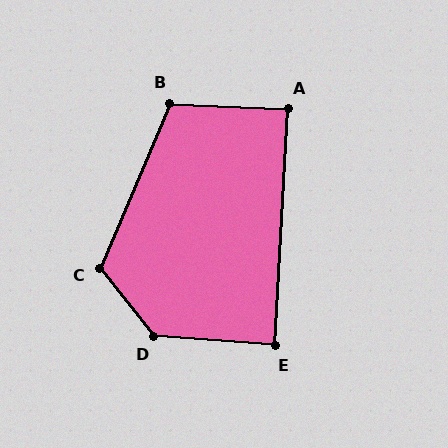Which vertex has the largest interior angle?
D, at approximately 133 degrees.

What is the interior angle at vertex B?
Approximately 111 degrees (obtuse).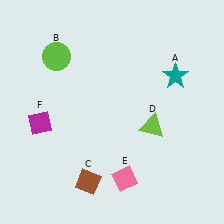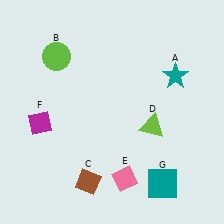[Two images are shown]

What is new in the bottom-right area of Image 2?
A teal square (G) was added in the bottom-right area of Image 2.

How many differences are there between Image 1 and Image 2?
There is 1 difference between the two images.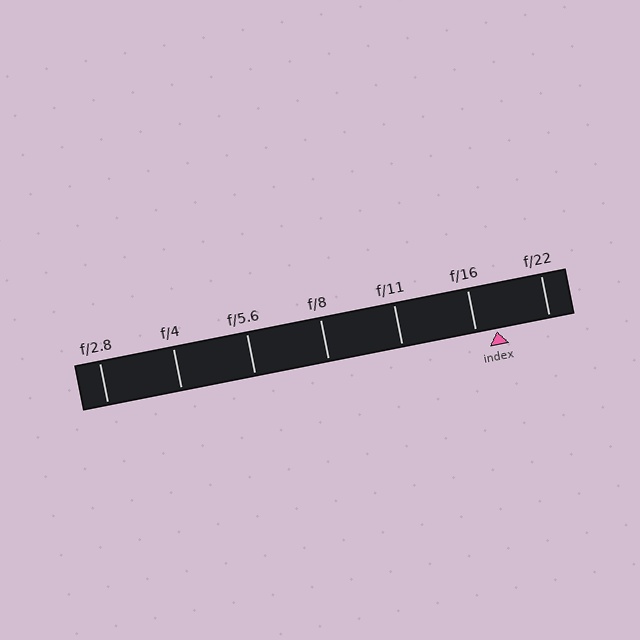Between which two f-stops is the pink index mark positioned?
The index mark is between f/16 and f/22.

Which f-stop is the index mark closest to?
The index mark is closest to f/16.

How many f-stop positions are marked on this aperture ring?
There are 7 f-stop positions marked.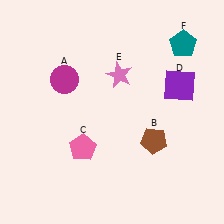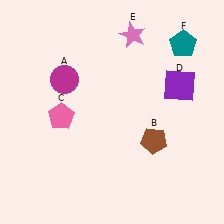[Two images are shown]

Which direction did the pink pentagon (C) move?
The pink pentagon (C) moved up.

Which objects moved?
The objects that moved are: the pink pentagon (C), the pink star (E).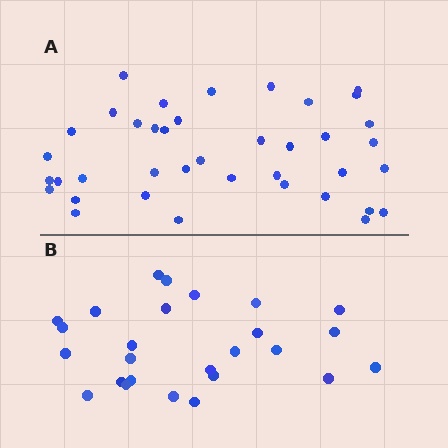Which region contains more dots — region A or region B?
Region A (the top region) has more dots.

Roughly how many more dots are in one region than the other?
Region A has approximately 15 more dots than region B.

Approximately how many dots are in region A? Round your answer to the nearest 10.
About 40 dots. (The exact count is 39, which rounds to 40.)